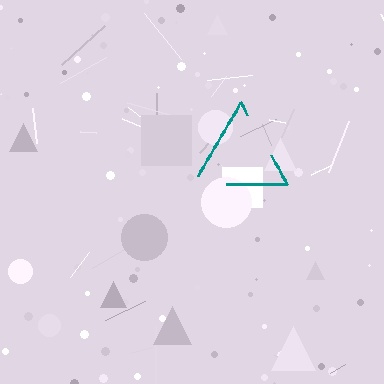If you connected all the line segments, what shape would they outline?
They would outline a triangle.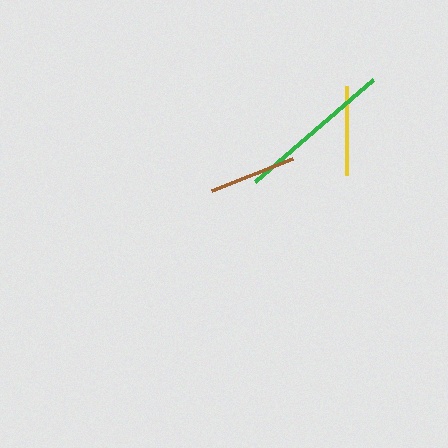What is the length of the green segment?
The green segment is approximately 157 pixels long.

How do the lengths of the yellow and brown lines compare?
The yellow and brown lines are approximately the same length.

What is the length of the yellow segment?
The yellow segment is approximately 89 pixels long.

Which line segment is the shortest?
The brown line is the shortest at approximately 87 pixels.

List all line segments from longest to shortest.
From longest to shortest: green, yellow, brown.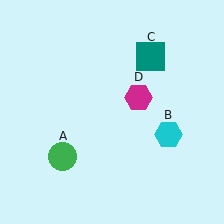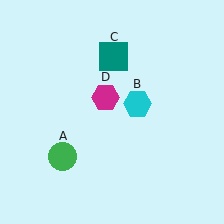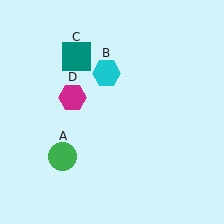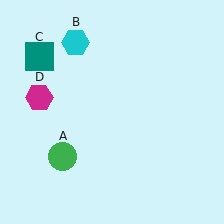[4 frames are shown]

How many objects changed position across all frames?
3 objects changed position: cyan hexagon (object B), teal square (object C), magenta hexagon (object D).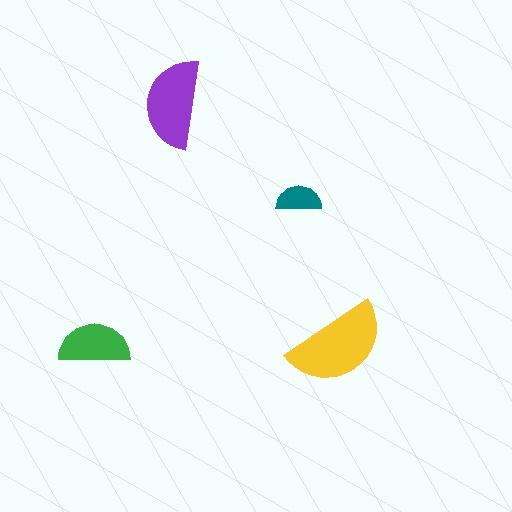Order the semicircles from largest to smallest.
the yellow one, the purple one, the green one, the teal one.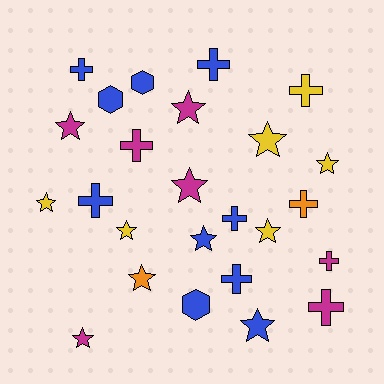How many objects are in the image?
There are 25 objects.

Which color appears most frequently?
Blue, with 10 objects.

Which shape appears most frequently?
Star, with 12 objects.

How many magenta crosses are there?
There are 3 magenta crosses.